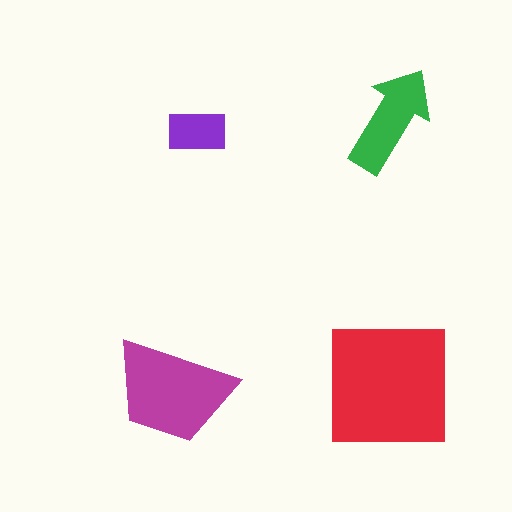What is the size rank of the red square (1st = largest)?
1st.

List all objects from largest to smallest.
The red square, the magenta trapezoid, the green arrow, the purple rectangle.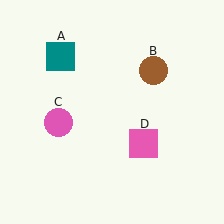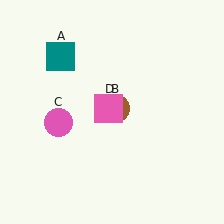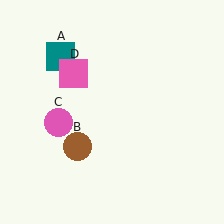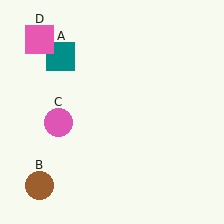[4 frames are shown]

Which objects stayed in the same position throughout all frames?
Teal square (object A) and pink circle (object C) remained stationary.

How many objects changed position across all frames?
2 objects changed position: brown circle (object B), pink square (object D).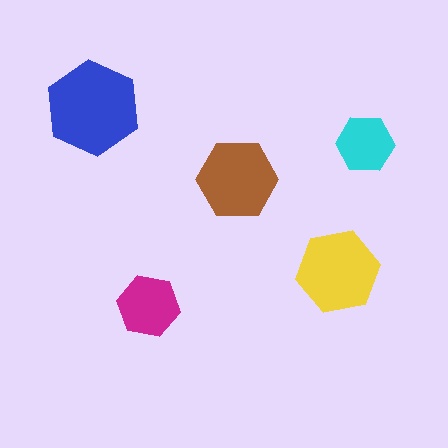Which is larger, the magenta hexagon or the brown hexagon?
The brown one.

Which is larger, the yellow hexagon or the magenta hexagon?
The yellow one.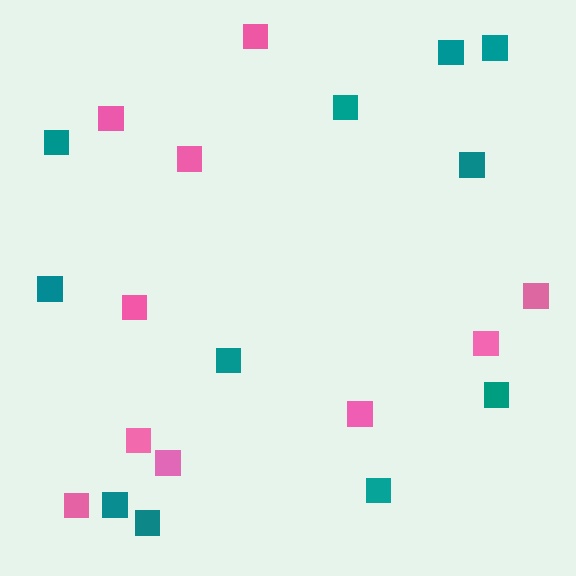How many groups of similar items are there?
There are 2 groups: one group of teal squares (11) and one group of pink squares (10).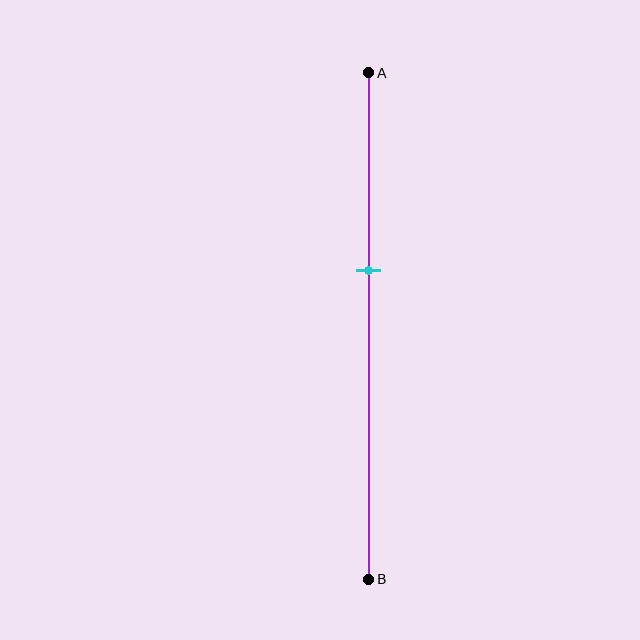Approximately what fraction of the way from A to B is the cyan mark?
The cyan mark is approximately 40% of the way from A to B.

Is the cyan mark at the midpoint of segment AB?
No, the mark is at about 40% from A, not at the 50% midpoint.